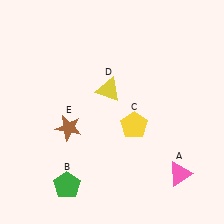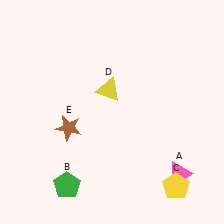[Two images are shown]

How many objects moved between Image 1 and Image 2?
1 object moved between the two images.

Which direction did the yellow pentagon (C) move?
The yellow pentagon (C) moved down.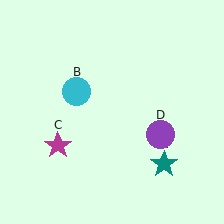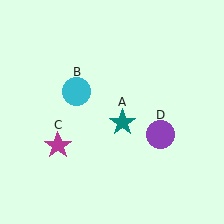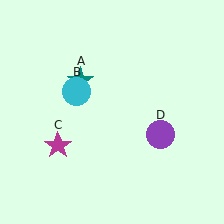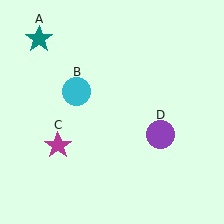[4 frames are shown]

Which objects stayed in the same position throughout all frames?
Cyan circle (object B) and magenta star (object C) and purple circle (object D) remained stationary.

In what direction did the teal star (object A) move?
The teal star (object A) moved up and to the left.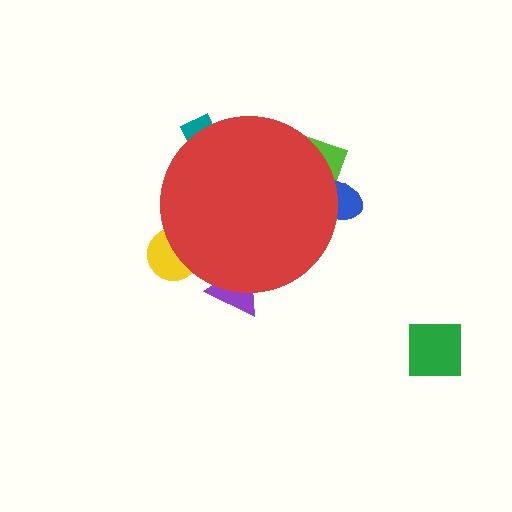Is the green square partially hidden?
No, the green square is fully visible.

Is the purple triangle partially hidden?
Yes, the purple triangle is partially hidden behind the red circle.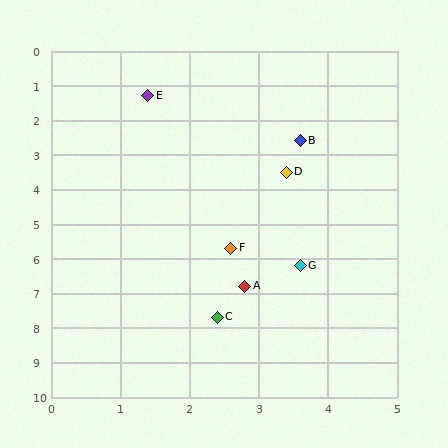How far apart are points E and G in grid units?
Points E and G are about 5.4 grid units apart.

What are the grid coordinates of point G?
Point G is at approximately (3.6, 6.2).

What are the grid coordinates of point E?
Point E is at approximately (1.4, 1.3).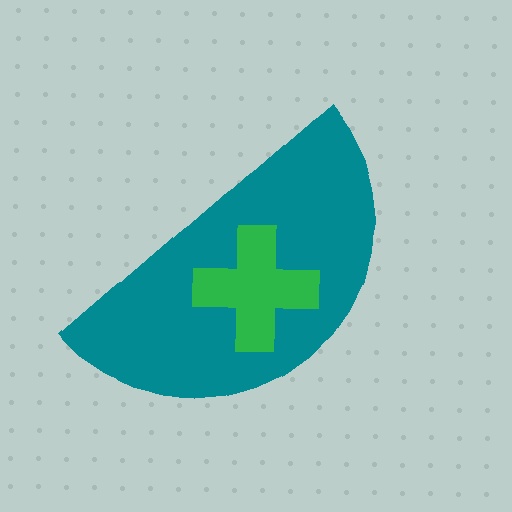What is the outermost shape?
The teal semicircle.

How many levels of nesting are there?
2.